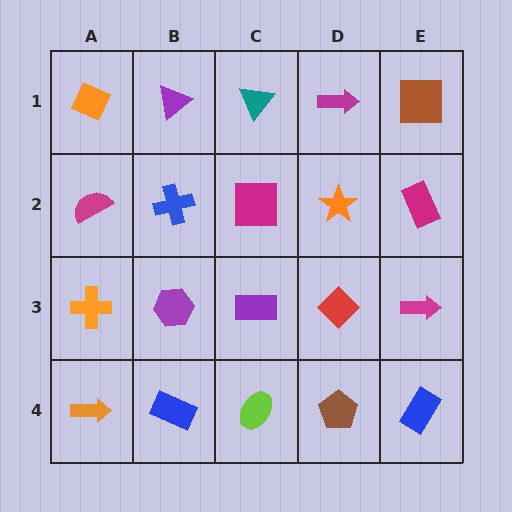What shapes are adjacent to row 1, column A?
A magenta semicircle (row 2, column A), a purple triangle (row 1, column B).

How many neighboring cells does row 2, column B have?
4.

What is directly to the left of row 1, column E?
A magenta arrow.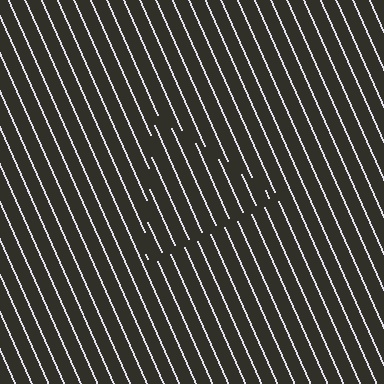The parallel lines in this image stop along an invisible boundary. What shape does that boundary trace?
An illusory triangle. The interior of the shape contains the same grating, shifted by half a period — the contour is defined by the phase discontinuity where line-ends from the inner and outer gratings abut.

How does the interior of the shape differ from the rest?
The interior of the shape contains the same grating, shifted by half a period — the contour is defined by the phase discontinuity where line-ends from the inner and outer gratings abut.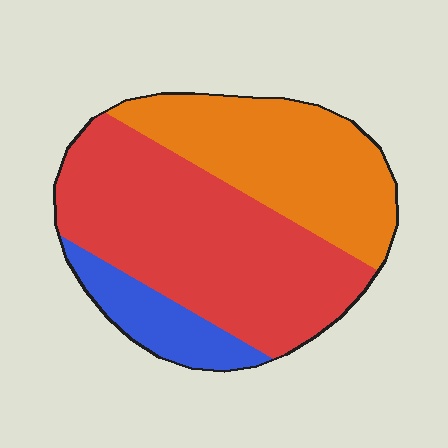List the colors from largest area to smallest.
From largest to smallest: red, orange, blue.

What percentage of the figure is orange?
Orange covers 35% of the figure.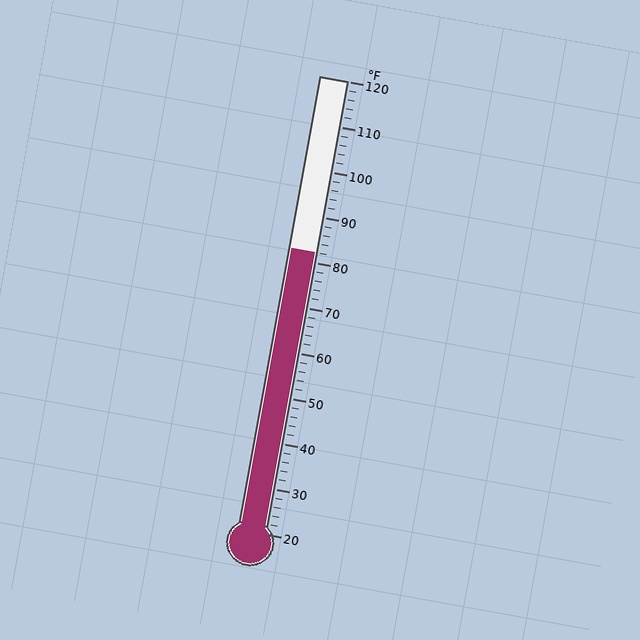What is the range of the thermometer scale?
The thermometer scale ranges from 20°F to 120°F.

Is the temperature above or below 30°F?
The temperature is above 30°F.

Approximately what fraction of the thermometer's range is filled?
The thermometer is filled to approximately 60% of its range.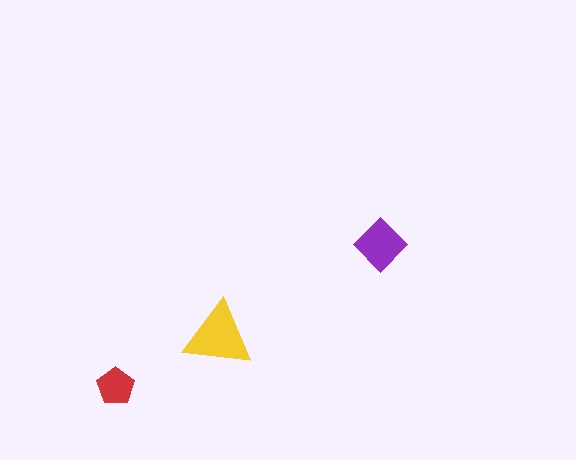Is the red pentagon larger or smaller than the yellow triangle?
Smaller.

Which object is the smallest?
The red pentagon.